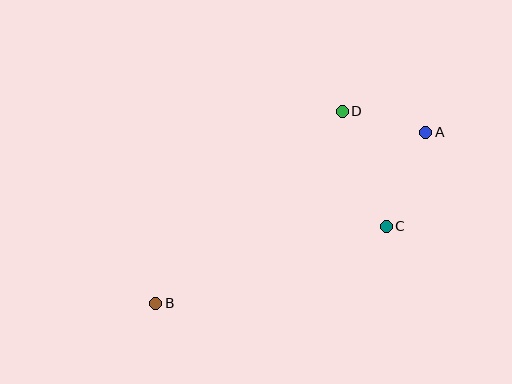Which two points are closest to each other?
Points A and D are closest to each other.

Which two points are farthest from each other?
Points A and B are farthest from each other.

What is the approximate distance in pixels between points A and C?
The distance between A and C is approximately 102 pixels.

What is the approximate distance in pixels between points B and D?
The distance between B and D is approximately 268 pixels.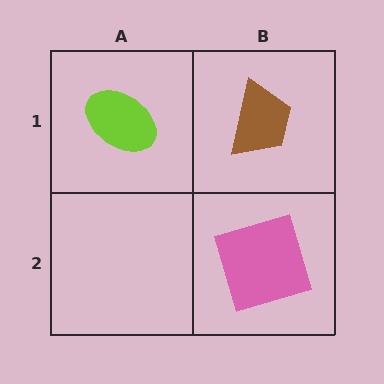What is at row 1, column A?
A lime ellipse.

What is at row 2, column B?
A pink square.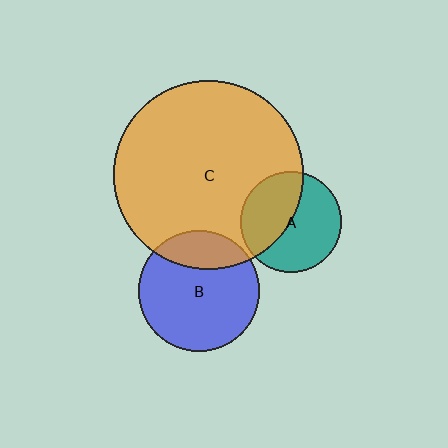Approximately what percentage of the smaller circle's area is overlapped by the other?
Approximately 25%.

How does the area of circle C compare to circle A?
Approximately 3.5 times.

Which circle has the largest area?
Circle C (orange).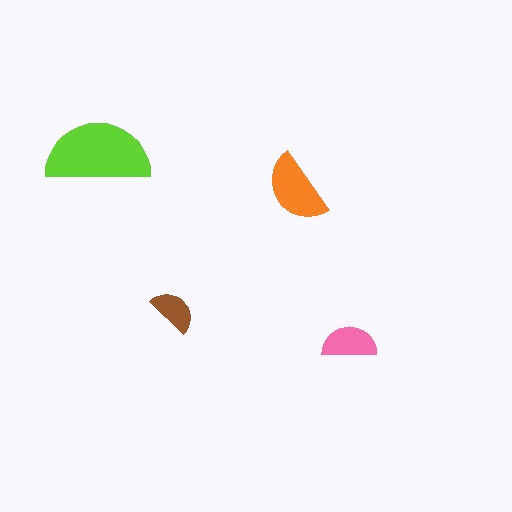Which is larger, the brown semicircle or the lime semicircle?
The lime one.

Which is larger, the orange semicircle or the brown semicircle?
The orange one.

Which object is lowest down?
The pink semicircle is bottommost.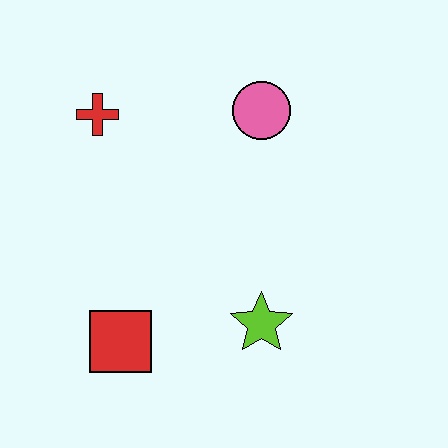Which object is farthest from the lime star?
The red cross is farthest from the lime star.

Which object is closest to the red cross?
The pink circle is closest to the red cross.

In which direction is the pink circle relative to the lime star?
The pink circle is above the lime star.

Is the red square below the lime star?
Yes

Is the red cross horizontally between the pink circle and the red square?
No